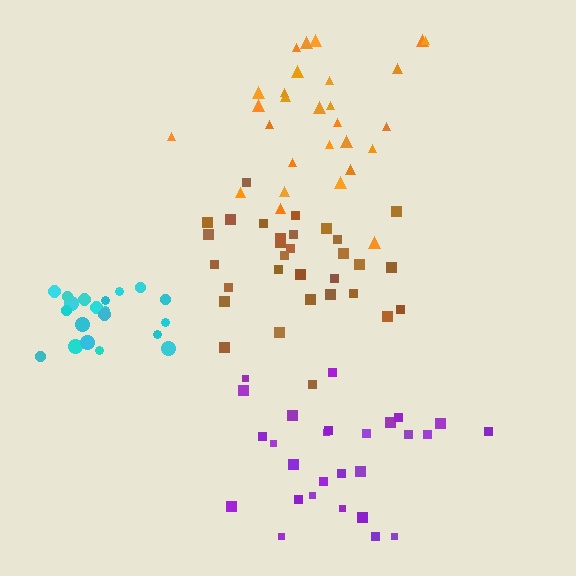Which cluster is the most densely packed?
Cyan.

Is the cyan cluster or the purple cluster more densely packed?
Cyan.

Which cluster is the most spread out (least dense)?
Orange.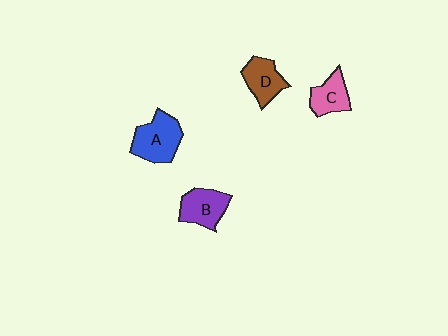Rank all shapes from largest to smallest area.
From largest to smallest: A (blue), B (purple), D (brown), C (pink).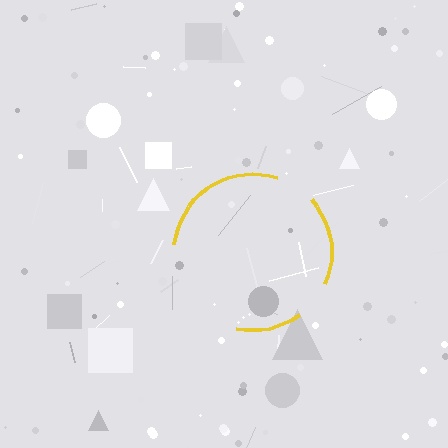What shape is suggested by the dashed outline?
The dashed outline suggests a circle.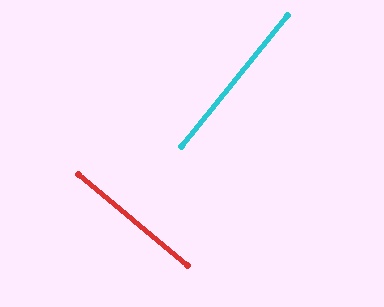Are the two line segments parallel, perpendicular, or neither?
Perpendicular — they meet at approximately 89°.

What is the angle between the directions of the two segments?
Approximately 89 degrees.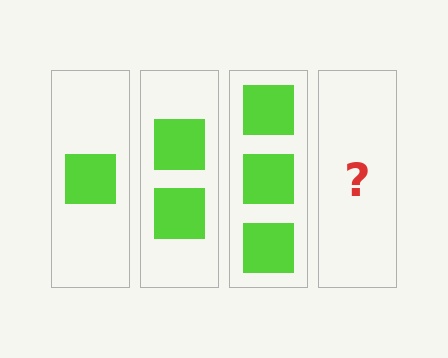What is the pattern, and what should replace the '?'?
The pattern is that each step adds one more square. The '?' should be 4 squares.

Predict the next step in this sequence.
The next step is 4 squares.